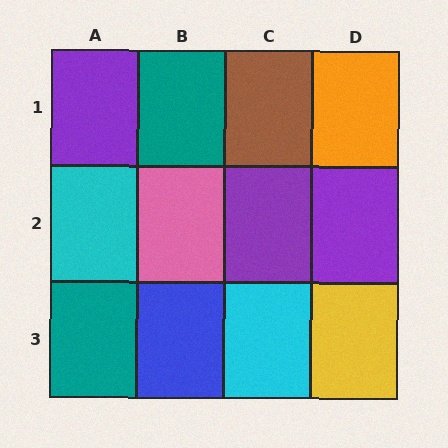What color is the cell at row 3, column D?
Yellow.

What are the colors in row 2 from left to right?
Cyan, pink, purple, purple.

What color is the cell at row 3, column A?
Teal.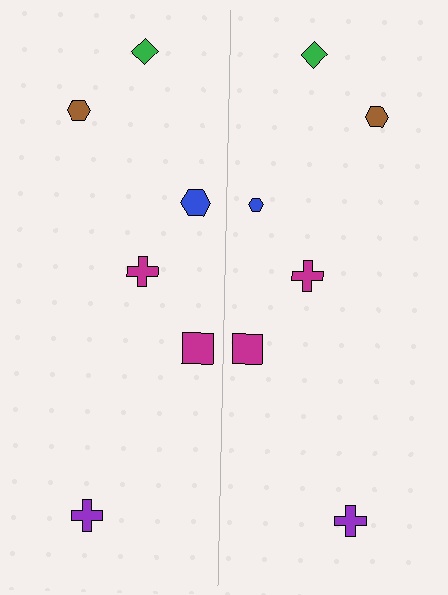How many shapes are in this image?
There are 12 shapes in this image.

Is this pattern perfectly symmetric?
No, the pattern is not perfectly symmetric. The blue hexagon on the right side has a different size than its mirror counterpart.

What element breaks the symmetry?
The blue hexagon on the right side has a different size than its mirror counterpart.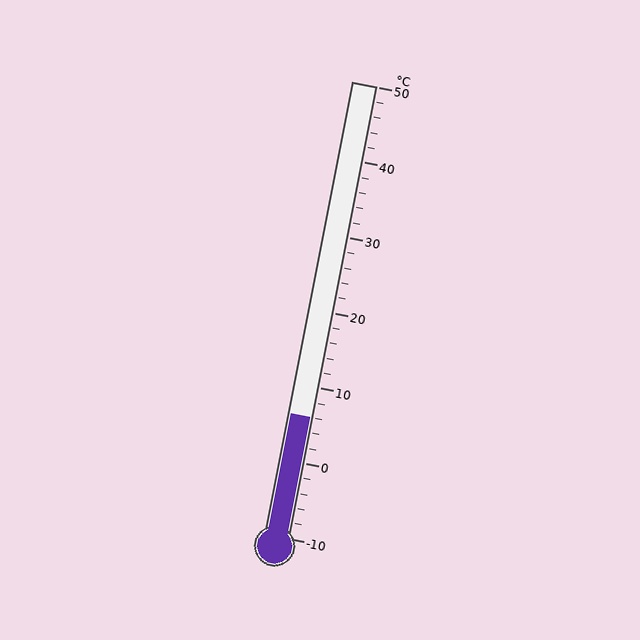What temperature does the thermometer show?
The thermometer shows approximately 6°C.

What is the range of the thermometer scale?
The thermometer scale ranges from -10°C to 50°C.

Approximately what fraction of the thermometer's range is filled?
The thermometer is filled to approximately 25% of its range.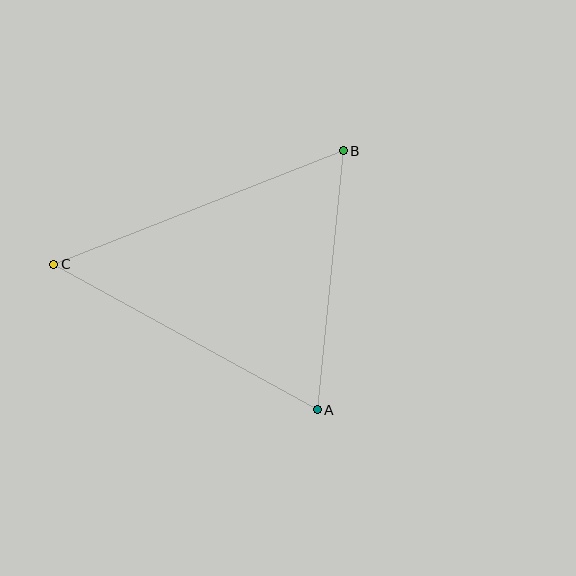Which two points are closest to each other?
Points A and B are closest to each other.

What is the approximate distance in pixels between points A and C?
The distance between A and C is approximately 301 pixels.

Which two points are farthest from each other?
Points B and C are farthest from each other.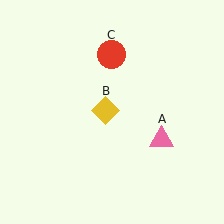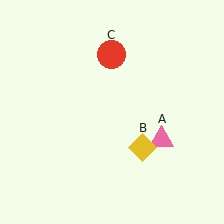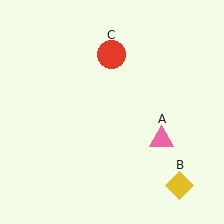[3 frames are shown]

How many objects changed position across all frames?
1 object changed position: yellow diamond (object B).